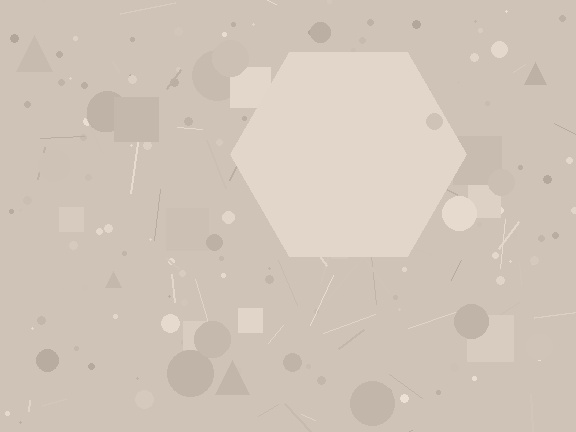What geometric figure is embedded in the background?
A hexagon is embedded in the background.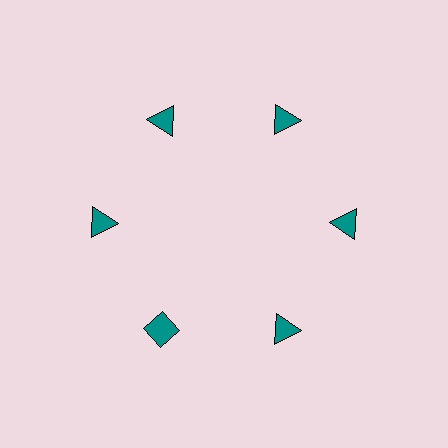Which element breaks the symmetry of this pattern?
The teal diamond at roughly the 7 o'clock position breaks the symmetry. All other shapes are teal triangles.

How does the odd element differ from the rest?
It has a different shape: diamond instead of triangle.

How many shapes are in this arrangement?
There are 6 shapes arranged in a ring pattern.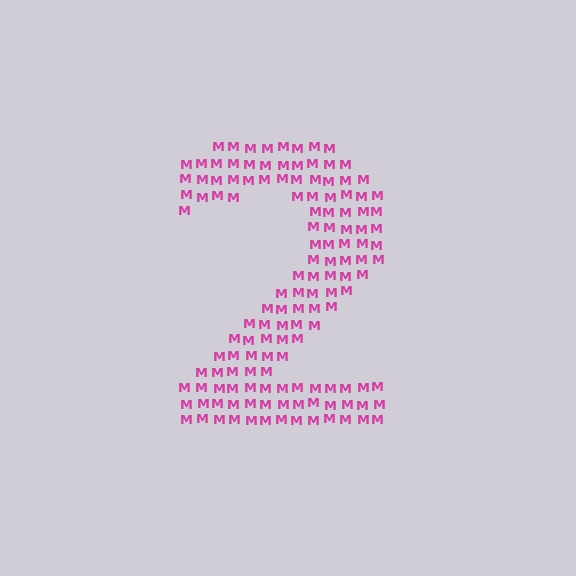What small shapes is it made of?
It is made of small letter M's.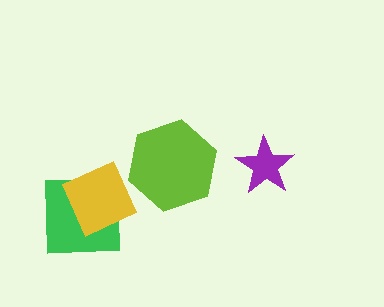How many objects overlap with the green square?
1 object overlaps with the green square.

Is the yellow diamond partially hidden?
No, no other shape covers it.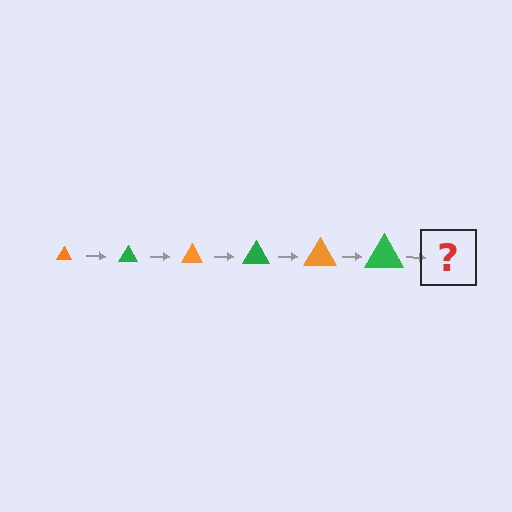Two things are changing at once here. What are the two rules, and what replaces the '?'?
The two rules are that the triangle grows larger each step and the color cycles through orange and green. The '?' should be an orange triangle, larger than the previous one.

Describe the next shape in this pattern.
It should be an orange triangle, larger than the previous one.